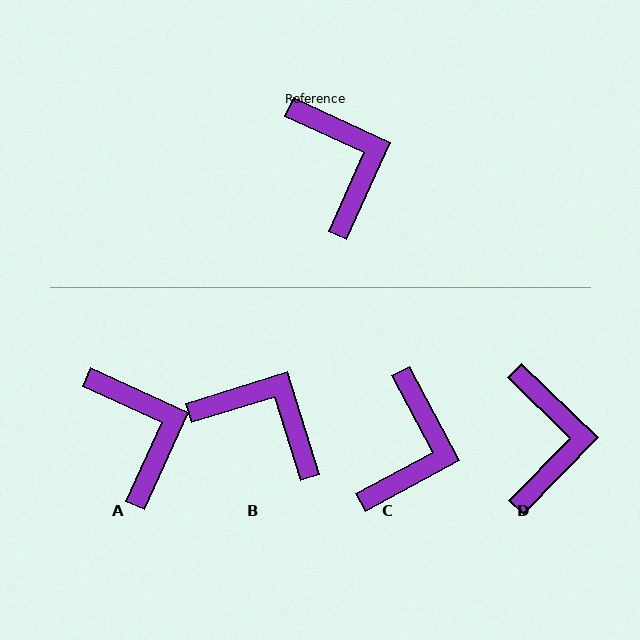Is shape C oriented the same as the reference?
No, it is off by about 38 degrees.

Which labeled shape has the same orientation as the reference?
A.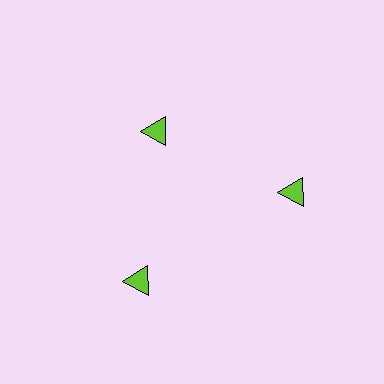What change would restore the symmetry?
The symmetry would be restored by moving it outward, back onto the ring so that all 3 triangles sit at equal angles and equal distance from the center.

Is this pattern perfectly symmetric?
No. The 3 lime triangles are arranged in a ring, but one element near the 11 o'clock position is pulled inward toward the center, breaking the 3-fold rotational symmetry.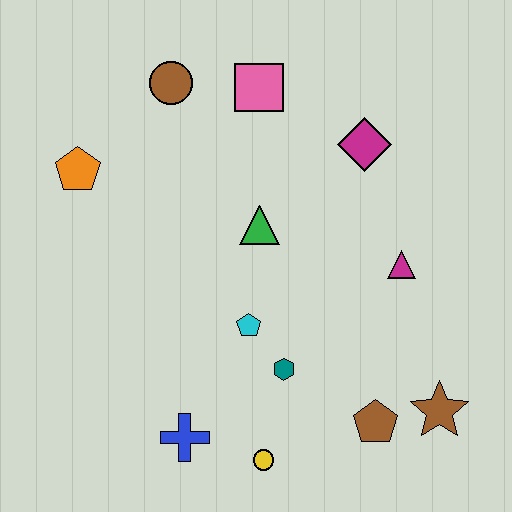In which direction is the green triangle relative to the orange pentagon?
The green triangle is to the right of the orange pentagon.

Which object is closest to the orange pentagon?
The brown circle is closest to the orange pentagon.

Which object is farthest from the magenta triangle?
The orange pentagon is farthest from the magenta triangle.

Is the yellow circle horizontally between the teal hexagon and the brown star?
No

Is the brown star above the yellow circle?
Yes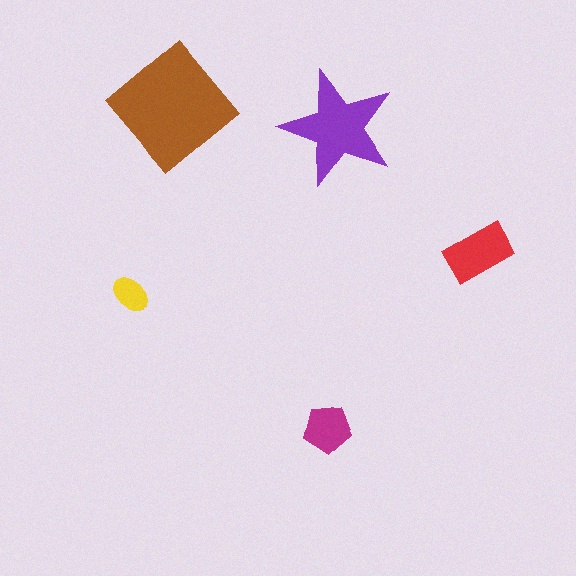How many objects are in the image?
There are 5 objects in the image.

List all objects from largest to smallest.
The brown diamond, the purple star, the red rectangle, the magenta pentagon, the yellow ellipse.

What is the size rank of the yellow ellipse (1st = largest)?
5th.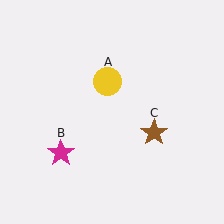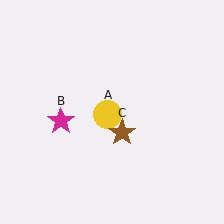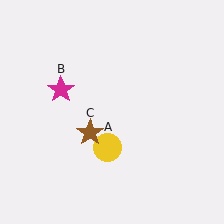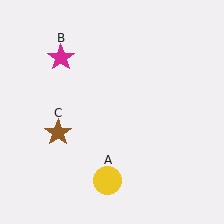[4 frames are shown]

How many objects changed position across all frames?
3 objects changed position: yellow circle (object A), magenta star (object B), brown star (object C).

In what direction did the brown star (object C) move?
The brown star (object C) moved left.